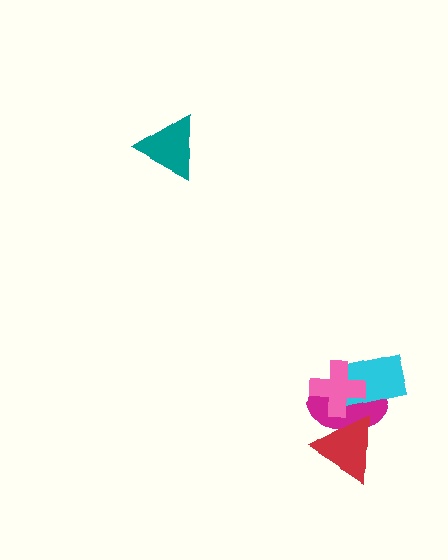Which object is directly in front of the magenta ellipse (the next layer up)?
The red triangle is directly in front of the magenta ellipse.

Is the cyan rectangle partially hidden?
Yes, it is partially covered by another shape.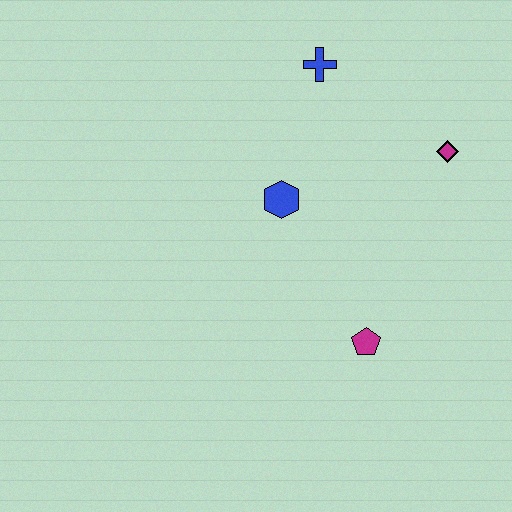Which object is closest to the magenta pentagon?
The blue hexagon is closest to the magenta pentagon.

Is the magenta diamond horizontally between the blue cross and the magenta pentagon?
No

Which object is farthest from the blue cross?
The magenta pentagon is farthest from the blue cross.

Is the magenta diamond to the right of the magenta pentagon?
Yes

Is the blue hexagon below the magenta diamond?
Yes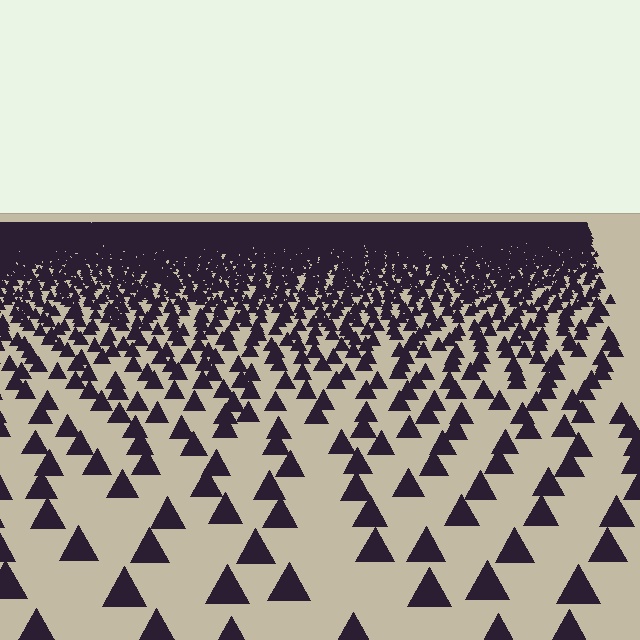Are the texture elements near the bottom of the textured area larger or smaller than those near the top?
Larger. Near the bottom, elements are closer to the viewer and appear at a bigger on-screen size.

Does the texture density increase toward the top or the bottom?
Density increases toward the top.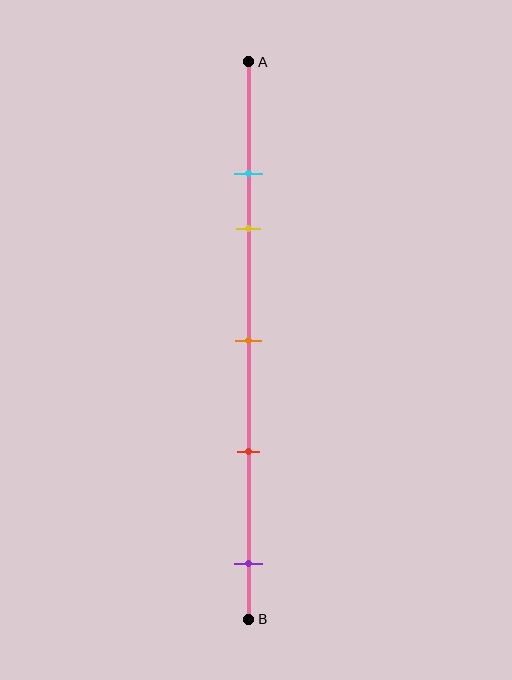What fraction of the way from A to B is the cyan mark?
The cyan mark is approximately 20% (0.2) of the way from A to B.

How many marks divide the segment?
There are 5 marks dividing the segment.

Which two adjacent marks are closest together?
The cyan and yellow marks are the closest adjacent pair.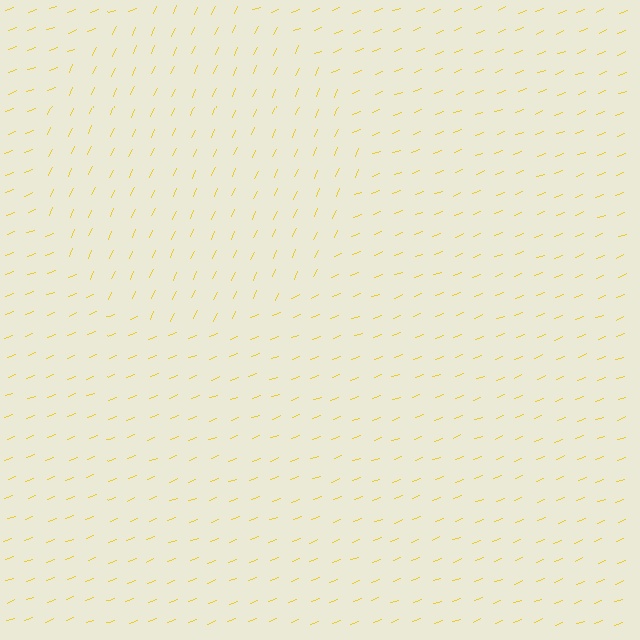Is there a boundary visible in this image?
Yes, there is a texture boundary formed by a change in line orientation.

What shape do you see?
I see a circle.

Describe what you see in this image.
The image is filled with small yellow line segments. A circle region in the image has lines oriented differently from the surrounding lines, creating a visible texture boundary.